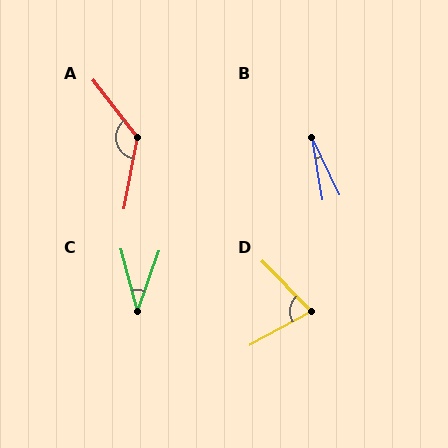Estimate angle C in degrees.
Approximately 34 degrees.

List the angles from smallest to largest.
B (16°), C (34°), D (74°), A (131°).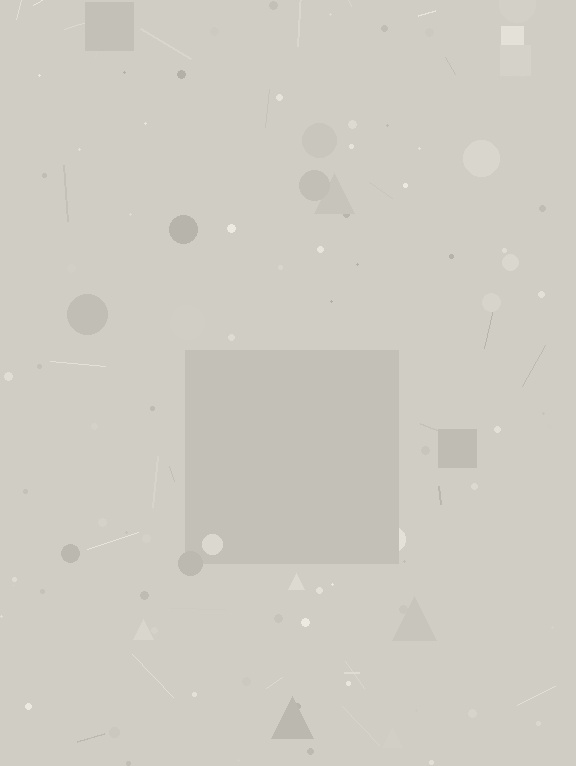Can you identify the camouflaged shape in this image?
The camouflaged shape is a square.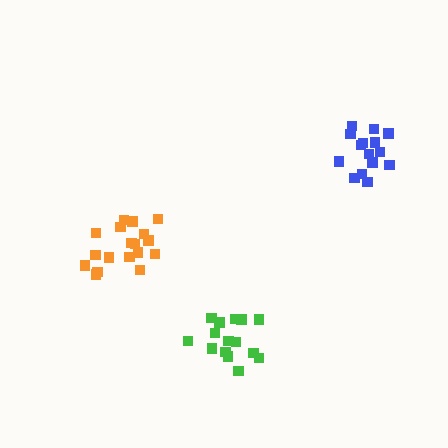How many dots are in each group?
Group 1: 15 dots, Group 2: 18 dots, Group 3: 15 dots (48 total).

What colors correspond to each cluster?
The clusters are colored: blue, orange, green.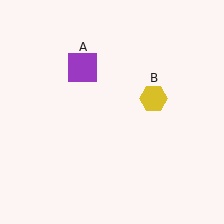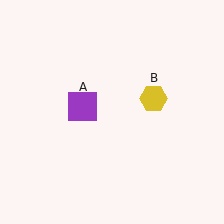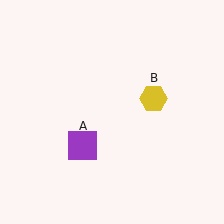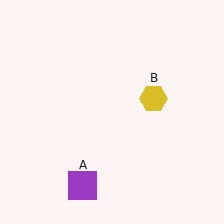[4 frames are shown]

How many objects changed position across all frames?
1 object changed position: purple square (object A).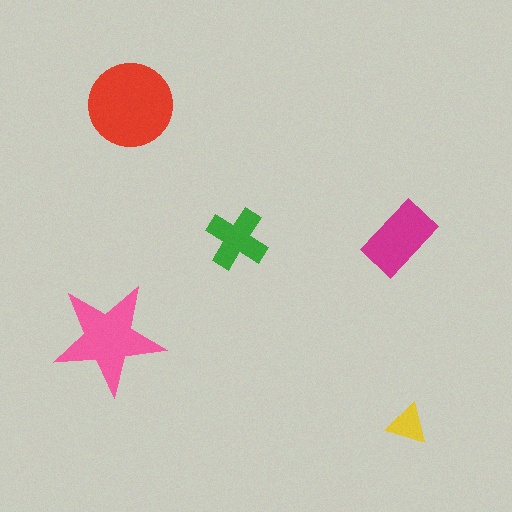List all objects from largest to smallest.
The red circle, the pink star, the magenta rectangle, the green cross, the yellow triangle.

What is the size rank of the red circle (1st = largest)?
1st.